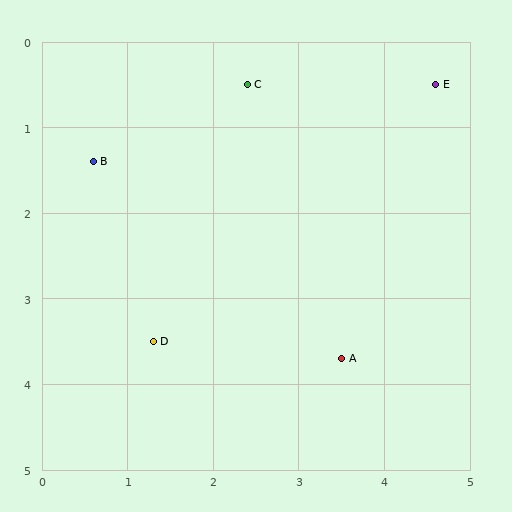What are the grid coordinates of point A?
Point A is at approximately (3.5, 3.7).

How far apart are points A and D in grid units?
Points A and D are about 2.2 grid units apart.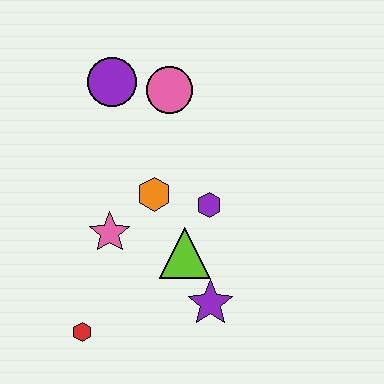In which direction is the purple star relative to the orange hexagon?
The purple star is below the orange hexagon.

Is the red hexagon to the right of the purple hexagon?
No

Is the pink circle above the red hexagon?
Yes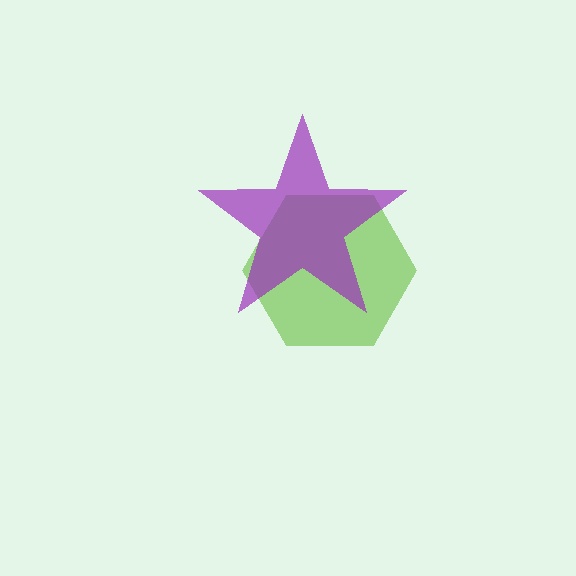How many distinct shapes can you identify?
There are 2 distinct shapes: a lime hexagon, a purple star.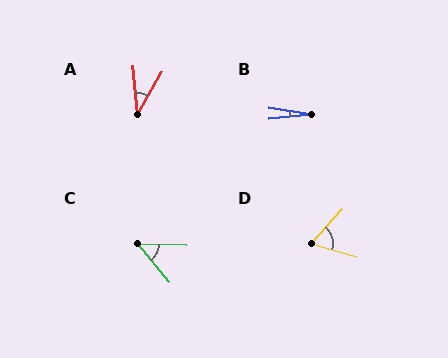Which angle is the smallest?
B, at approximately 15 degrees.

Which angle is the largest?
D, at approximately 64 degrees.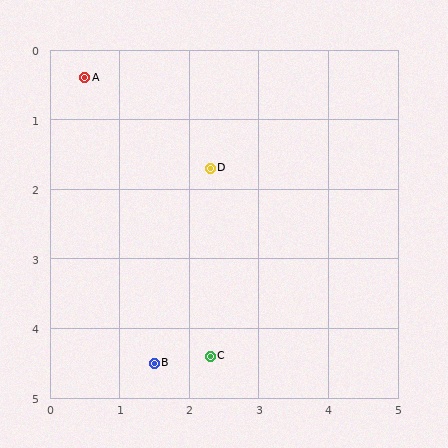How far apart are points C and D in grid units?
Points C and D are about 2.7 grid units apart.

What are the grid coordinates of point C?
Point C is at approximately (2.3, 4.4).